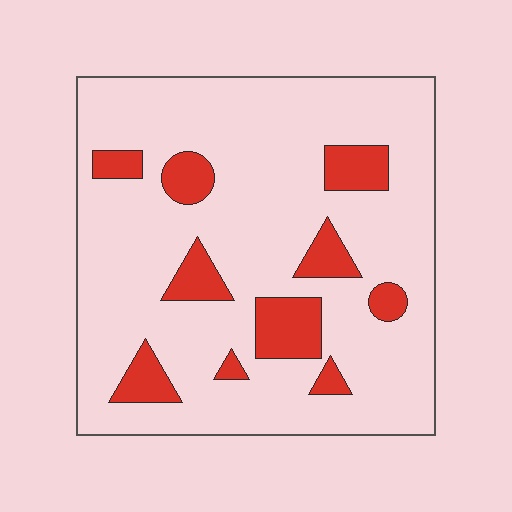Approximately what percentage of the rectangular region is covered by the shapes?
Approximately 15%.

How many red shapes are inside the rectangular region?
10.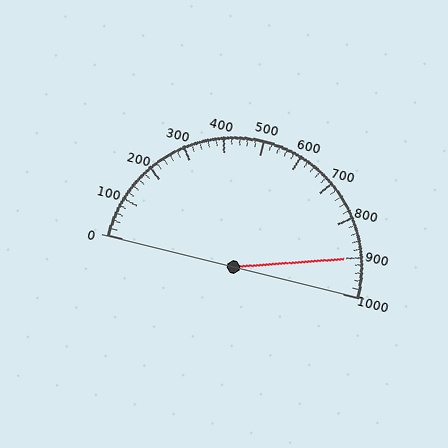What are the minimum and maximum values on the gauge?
The gauge ranges from 0 to 1000.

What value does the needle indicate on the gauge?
The needle indicates approximately 900.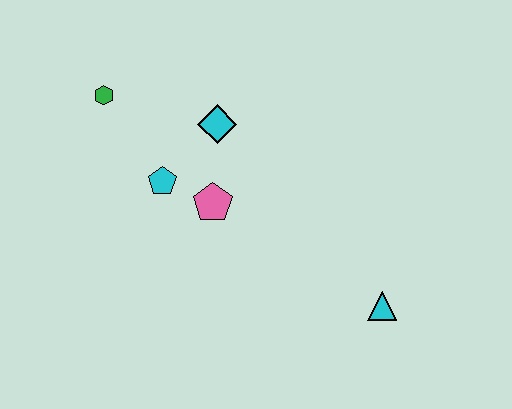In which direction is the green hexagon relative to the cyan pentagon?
The green hexagon is above the cyan pentagon.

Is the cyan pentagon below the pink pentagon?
No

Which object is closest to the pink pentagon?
The cyan pentagon is closest to the pink pentagon.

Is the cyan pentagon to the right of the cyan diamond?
No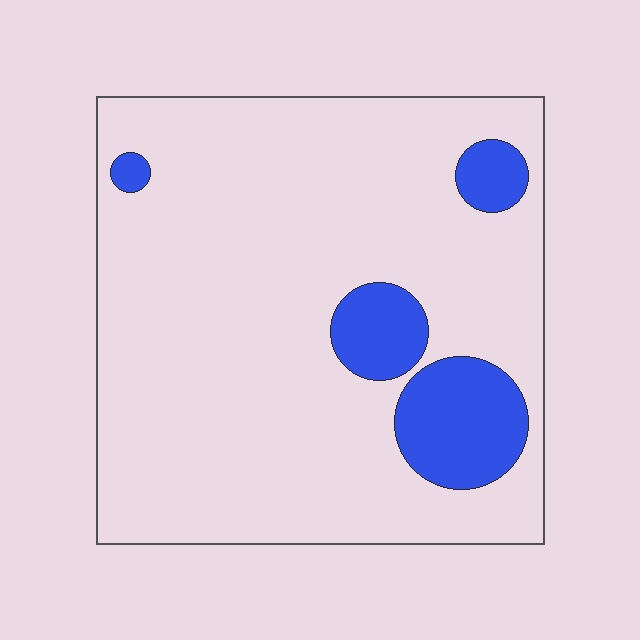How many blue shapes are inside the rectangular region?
4.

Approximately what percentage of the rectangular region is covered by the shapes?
Approximately 15%.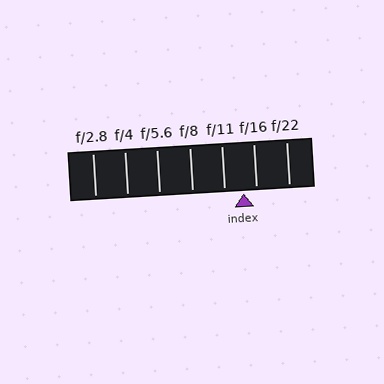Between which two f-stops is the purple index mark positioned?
The index mark is between f/11 and f/16.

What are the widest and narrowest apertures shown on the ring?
The widest aperture shown is f/2.8 and the narrowest is f/22.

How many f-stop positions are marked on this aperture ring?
There are 7 f-stop positions marked.